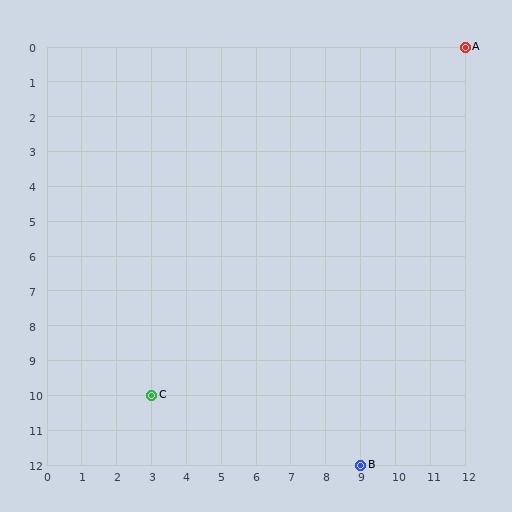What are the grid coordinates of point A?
Point A is at grid coordinates (12, 0).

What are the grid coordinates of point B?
Point B is at grid coordinates (9, 12).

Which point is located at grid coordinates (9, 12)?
Point B is at (9, 12).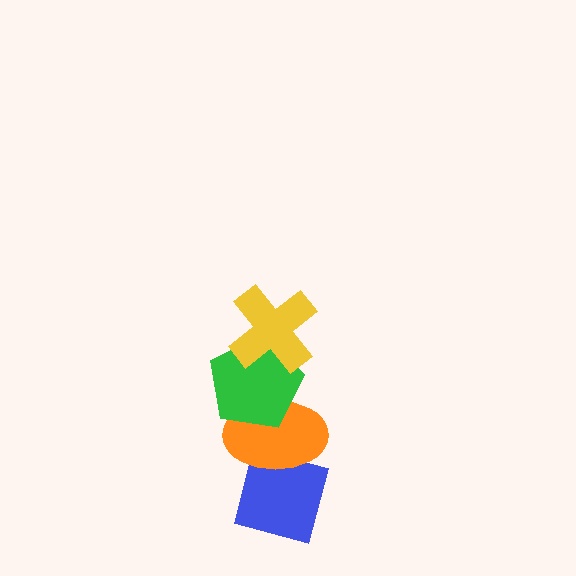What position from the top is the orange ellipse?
The orange ellipse is 3rd from the top.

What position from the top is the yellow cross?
The yellow cross is 1st from the top.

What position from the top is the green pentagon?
The green pentagon is 2nd from the top.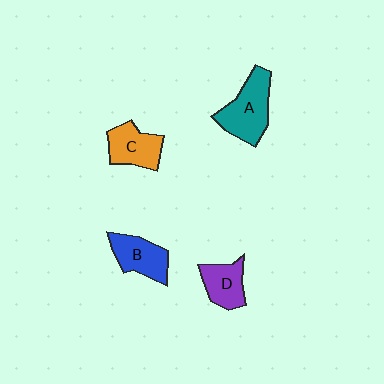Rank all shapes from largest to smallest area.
From largest to smallest: A (teal), B (blue), C (orange), D (purple).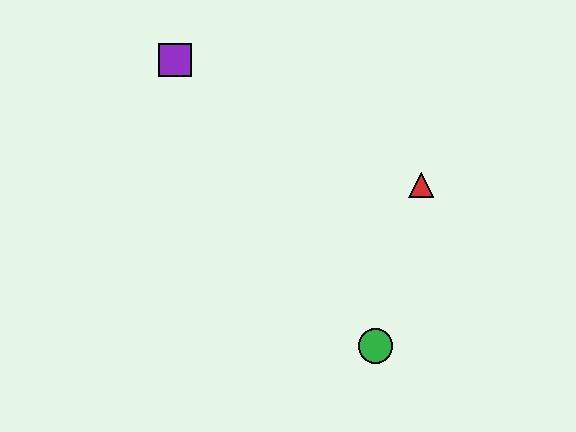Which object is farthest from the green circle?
The purple square is farthest from the green circle.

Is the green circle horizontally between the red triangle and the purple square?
Yes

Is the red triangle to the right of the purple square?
Yes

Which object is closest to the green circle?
The red triangle is closest to the green circle.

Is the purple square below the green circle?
No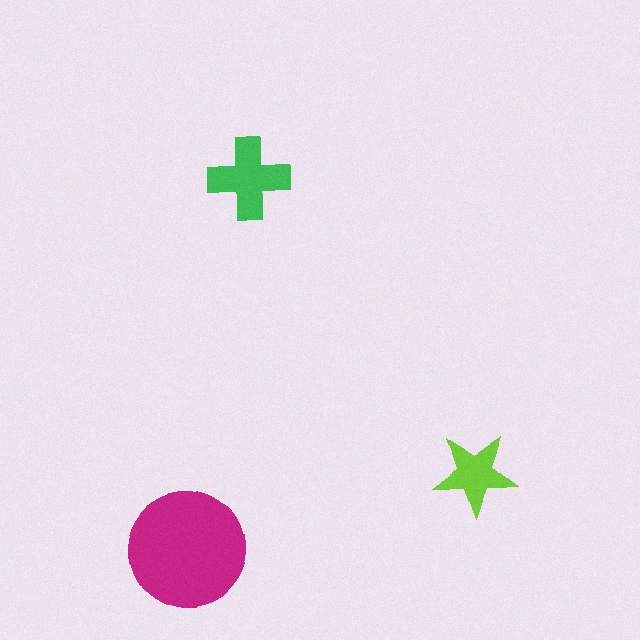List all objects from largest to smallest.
The magenta circle, the green cross, the lime star.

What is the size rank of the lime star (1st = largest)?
3rd.